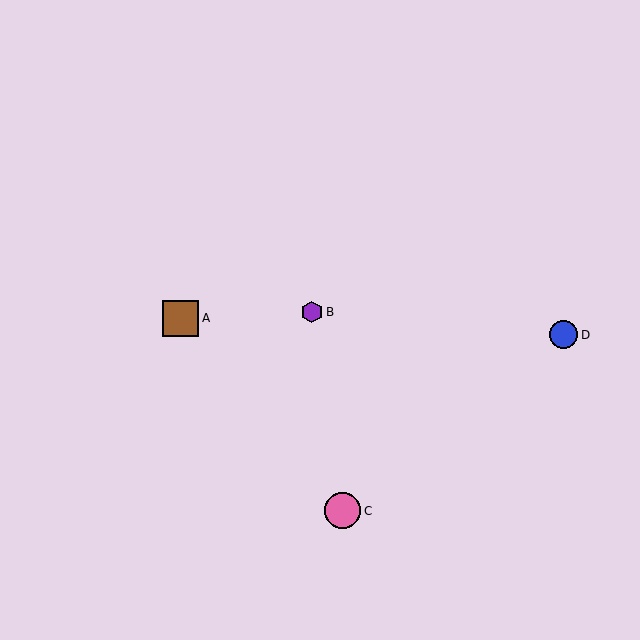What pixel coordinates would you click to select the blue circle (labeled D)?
Click at (564, 335) to select the blue circle D.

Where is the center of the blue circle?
The center of the blue circle is at (564, 335).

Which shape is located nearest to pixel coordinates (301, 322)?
The purple hexagon (labeled B) at (312, 312) is nearest to that location.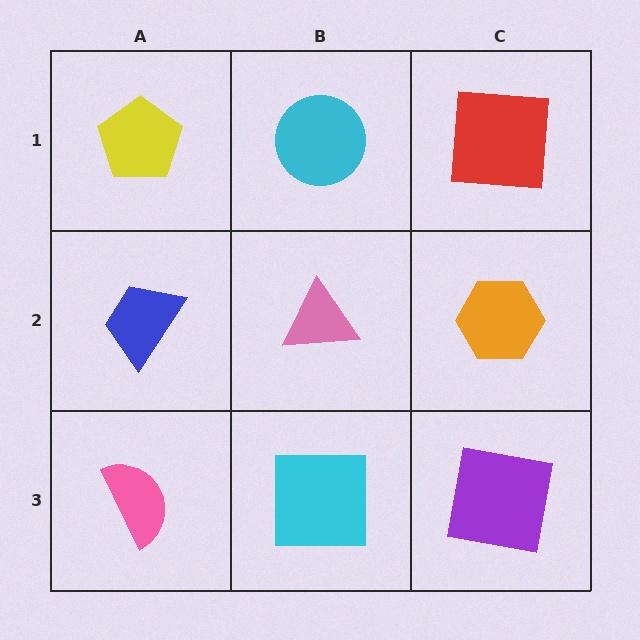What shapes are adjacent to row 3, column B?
A pink triangle (row 2, column B), a pink semicircle (row 3, column A), a purple square (row 3, column C).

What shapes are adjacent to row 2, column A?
A yellow pentagon (row 1, column A), a pink semicircle (row 3, column A), a pink triangle (row 2, column B).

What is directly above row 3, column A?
A blue trapezoid.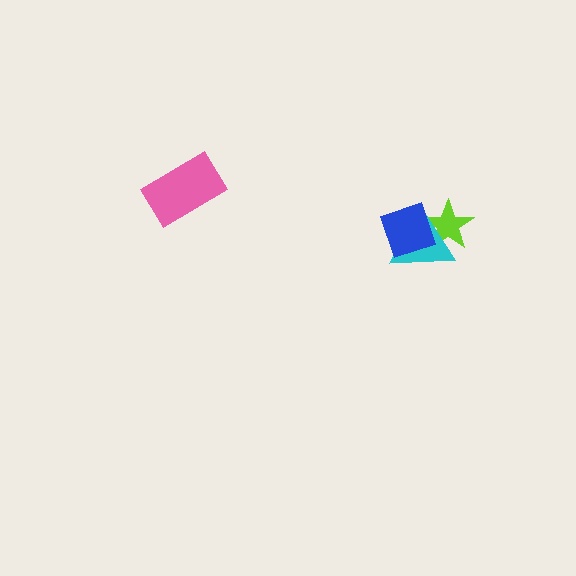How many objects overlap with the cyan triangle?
2 objects overlap with the cyan triangle.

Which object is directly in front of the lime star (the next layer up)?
The cyan triangle is directly in front of the lime star.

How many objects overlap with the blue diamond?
2 objects overlap with the blue diamond.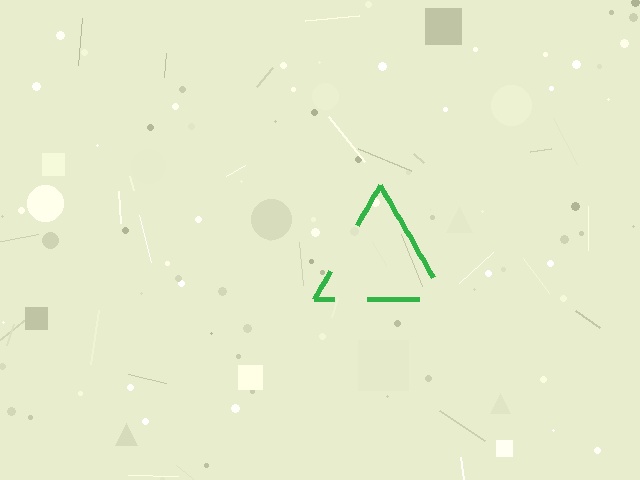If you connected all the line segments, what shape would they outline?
They would outline a triangle.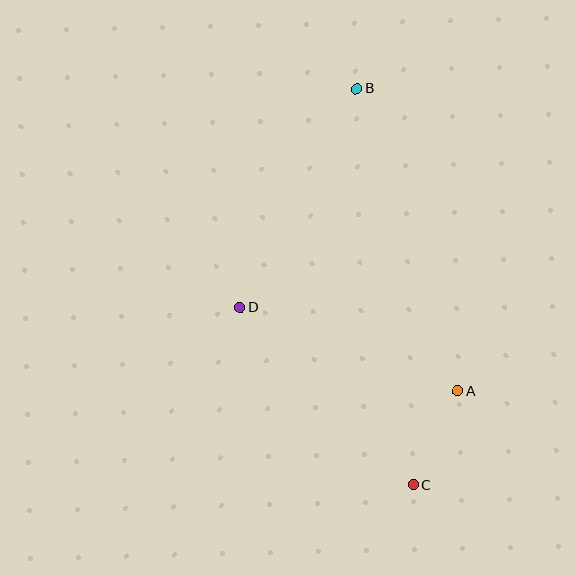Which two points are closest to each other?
Points A and C are closest to each other.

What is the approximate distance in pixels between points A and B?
The distance between A and B is approximately 319 pixels.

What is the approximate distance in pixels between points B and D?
The distance between B and D is approximately 247 pixels.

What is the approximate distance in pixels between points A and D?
The distance between A and D is approximately 233 pixels.